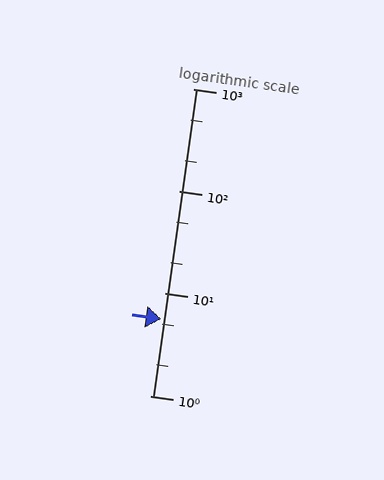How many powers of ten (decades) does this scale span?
The scale spans 3 decades, from 1 to 1000.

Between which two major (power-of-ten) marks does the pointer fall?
The pointer is between 1 and 10.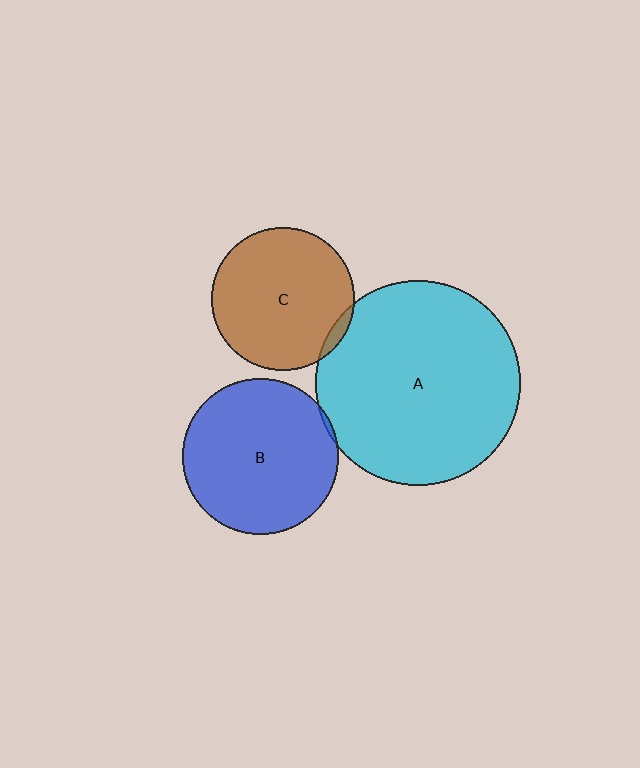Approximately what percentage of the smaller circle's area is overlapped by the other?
Approximately 5%.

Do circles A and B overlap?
Yes.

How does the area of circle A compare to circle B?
Approximately 1.7 times.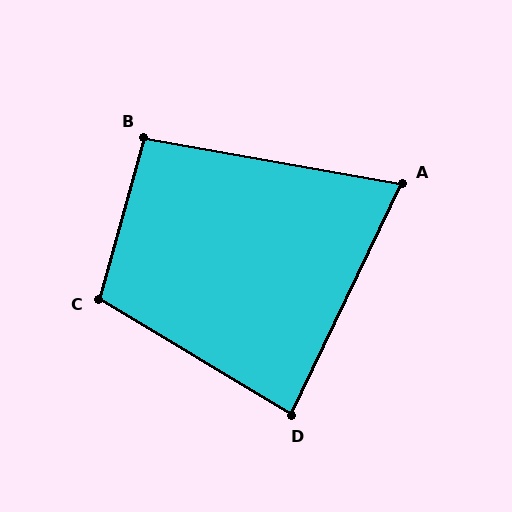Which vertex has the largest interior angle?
C, at approximately 105 degrees.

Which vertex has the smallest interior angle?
A, at approximately 75 degrees.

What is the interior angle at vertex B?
Approximately 95 degrees (obtuse).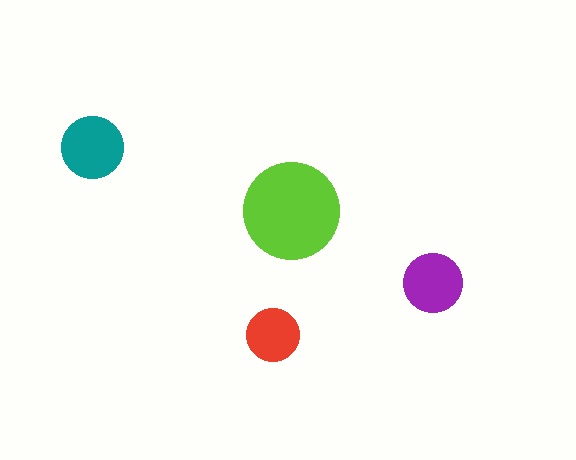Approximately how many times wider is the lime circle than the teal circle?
About 1.5 times wider.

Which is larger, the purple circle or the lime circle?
The lime one.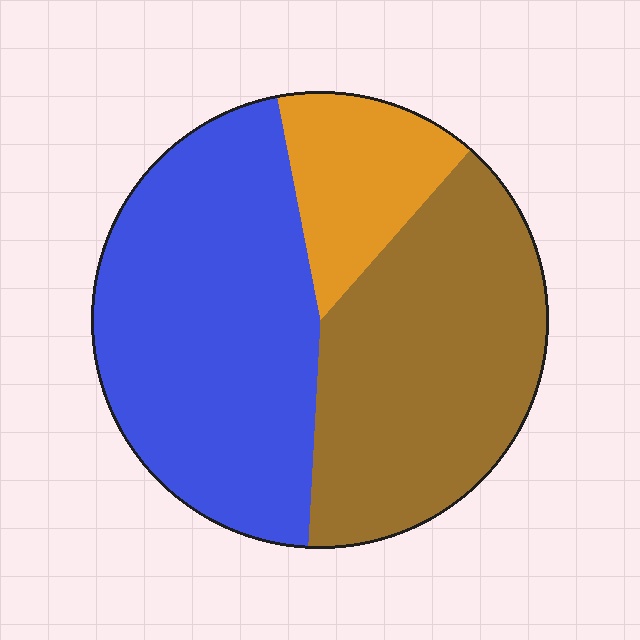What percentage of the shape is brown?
Brown covers 39% of the shape.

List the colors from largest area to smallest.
From largest to smallest: blue, brown, orange.